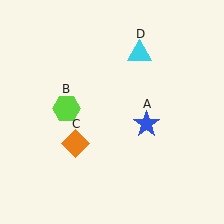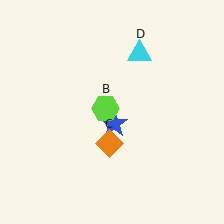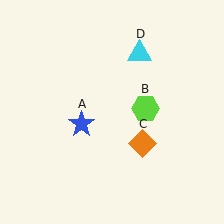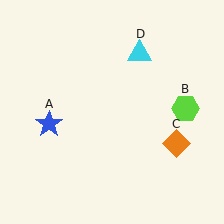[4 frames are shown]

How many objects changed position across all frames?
3 objects changed position: blue star (object A), lime hexagon (object B), orange diamond (object C).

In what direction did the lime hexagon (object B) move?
The lime hexagon (object B) moved right.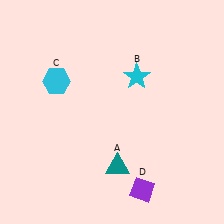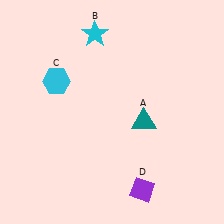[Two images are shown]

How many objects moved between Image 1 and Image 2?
2 objects moved between the two images.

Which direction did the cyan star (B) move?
The cyan star (B) moved up.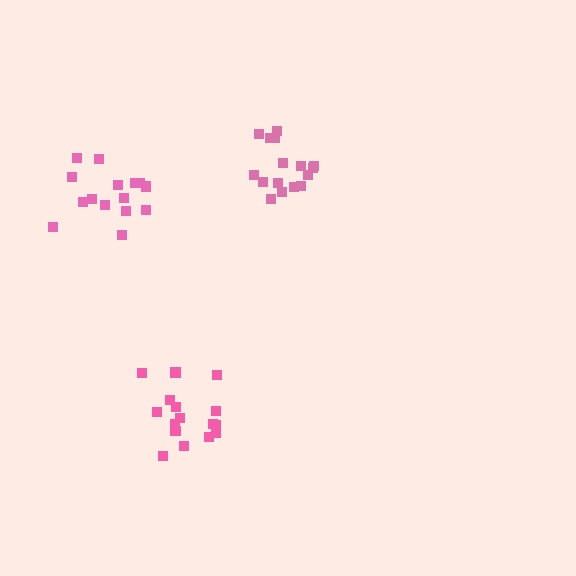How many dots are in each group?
Group 1: 16 dots, Group 2: 15 dots, Group 3: 16 dots (47 total).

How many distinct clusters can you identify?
There are 3 distinct clusters.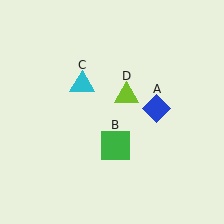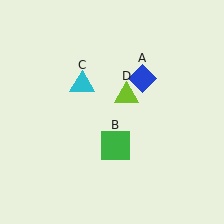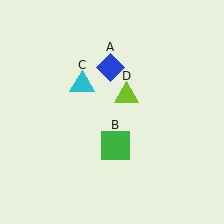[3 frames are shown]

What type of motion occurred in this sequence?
The blue diamond (object A) rotated counterclockwise around the center of the scene.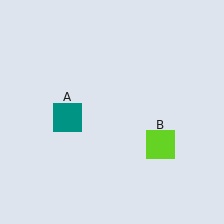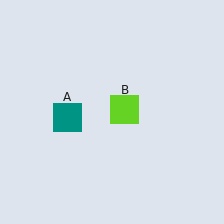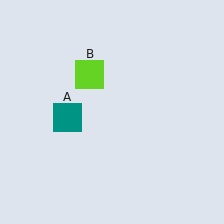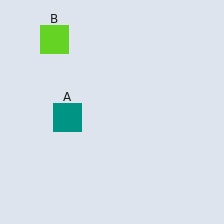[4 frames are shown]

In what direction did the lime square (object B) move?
The lime square (object B) moved up and to the left.